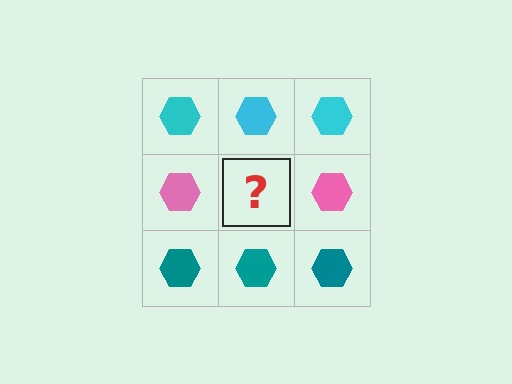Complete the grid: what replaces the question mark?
The question mark should be replaced with a pink hexagon.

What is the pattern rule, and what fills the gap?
The rule is that each row has a consistent color. The gap should be filled with a pink hexagon.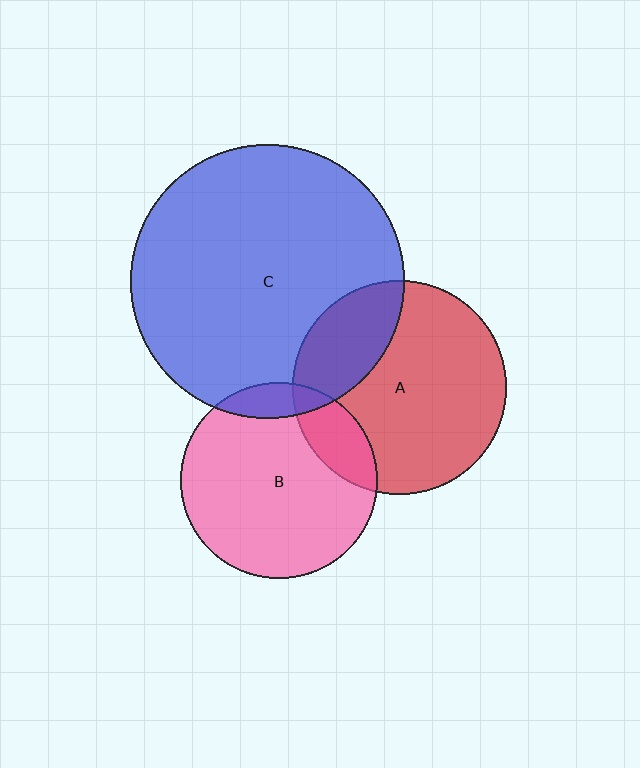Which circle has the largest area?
Circle C (blue).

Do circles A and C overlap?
Yes.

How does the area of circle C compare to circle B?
Approximately 2.0 times.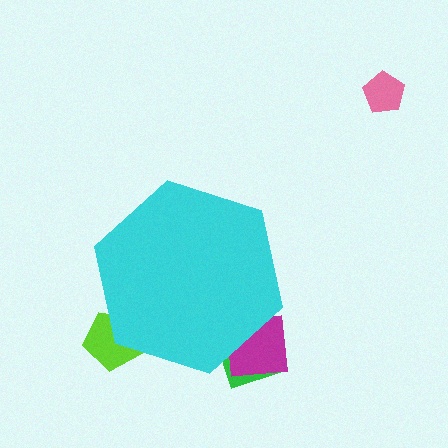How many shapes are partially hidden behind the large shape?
3 shapes are partially hidden.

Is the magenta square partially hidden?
Yes, the magenta square is partially hidden behind the cyan hexagon.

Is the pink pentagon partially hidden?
No, the pink pentagon is fully visible.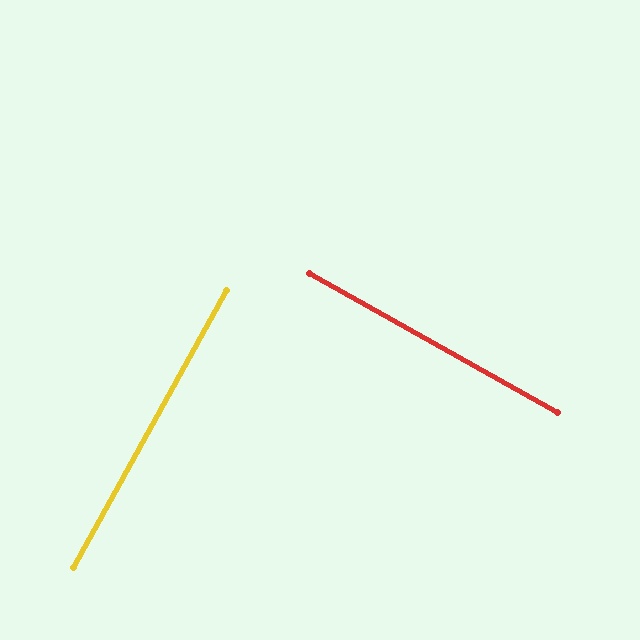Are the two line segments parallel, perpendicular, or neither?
Perpendicular — they meet at approximately 90°.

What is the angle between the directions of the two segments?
Approximately 90 degrees.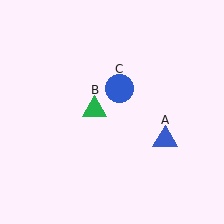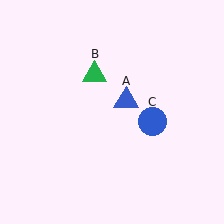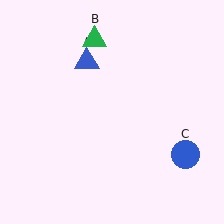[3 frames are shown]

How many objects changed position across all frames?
3 objects changed position: blue triangle (object A), green triangle (object B), blue circle (object C).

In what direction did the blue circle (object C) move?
The blue circle (object C) moved down and to the right.